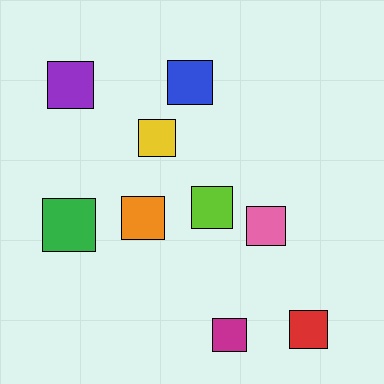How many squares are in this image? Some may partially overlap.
There are 9 squares.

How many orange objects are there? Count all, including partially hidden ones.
There is 1 orange object.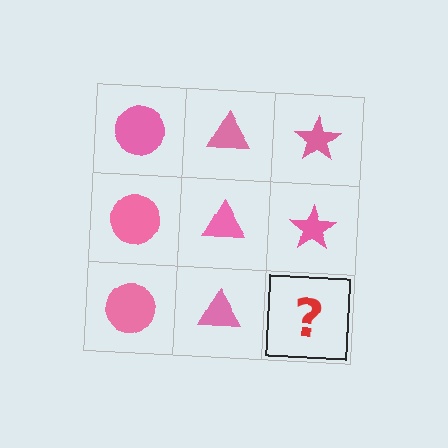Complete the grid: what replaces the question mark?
The question mark should be replaced with a pink star.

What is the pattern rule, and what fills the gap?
The rule is that each column has a consistent shape. The gap should be filled with a pink star.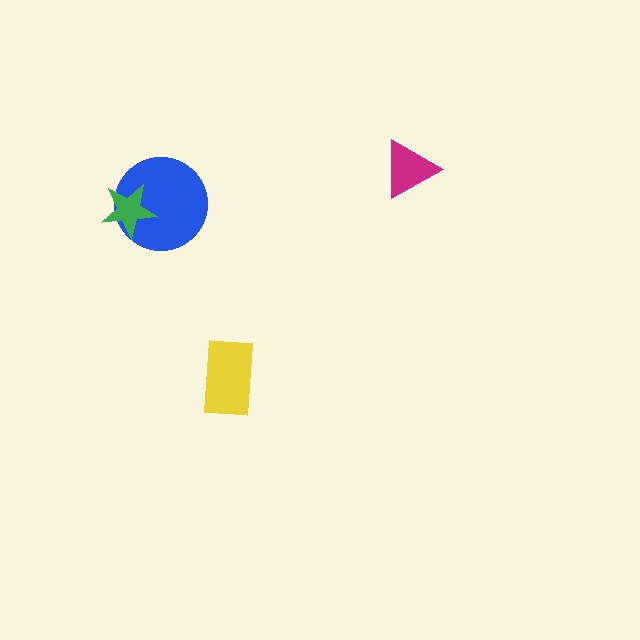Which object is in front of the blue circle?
The green star is in front of the blue circle.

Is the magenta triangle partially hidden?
No, no other shape covers it.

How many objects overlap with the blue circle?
1 object overlaps with the blue circle.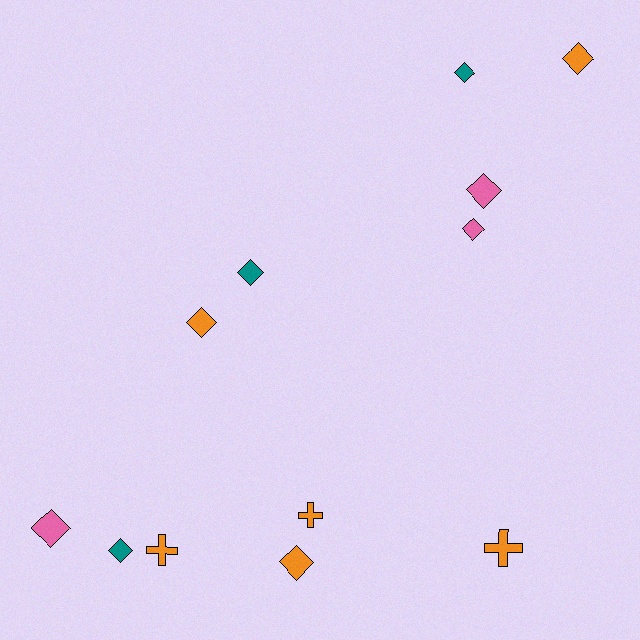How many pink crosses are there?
There are no pink crosses.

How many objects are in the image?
There are 12 objects.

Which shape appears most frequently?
Diamond, with 9 objects.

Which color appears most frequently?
Orange, with 6 objects.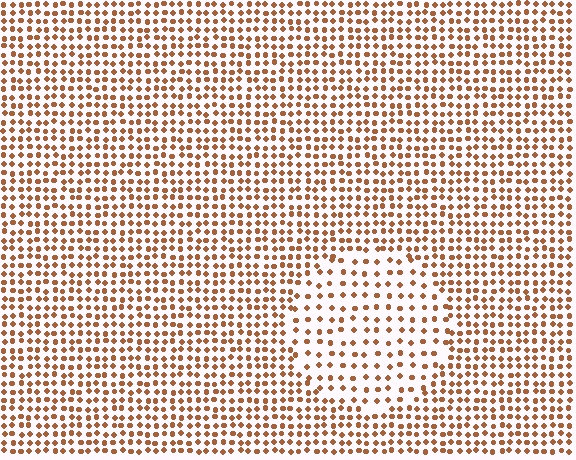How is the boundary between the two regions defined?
The boundary is defined by a change in element density (approximately 1.9x ratio). All elements are the same color, size, and shape.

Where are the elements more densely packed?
The elements are more densely packed outside the circle boundary.